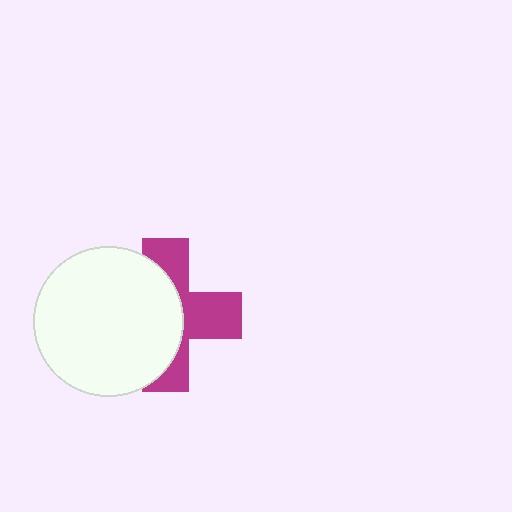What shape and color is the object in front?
The object in front is a white circle.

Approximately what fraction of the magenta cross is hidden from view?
Roughly 53% of the magenta cross is hidden behind the white circle.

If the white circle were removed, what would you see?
You would see the complete magenta cross.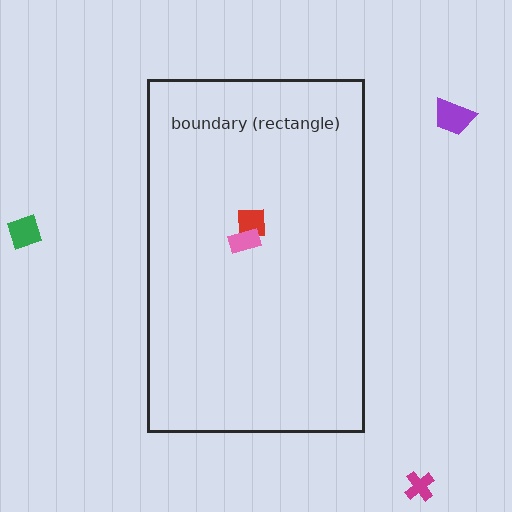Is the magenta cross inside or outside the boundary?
Outside.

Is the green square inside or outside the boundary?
Outside.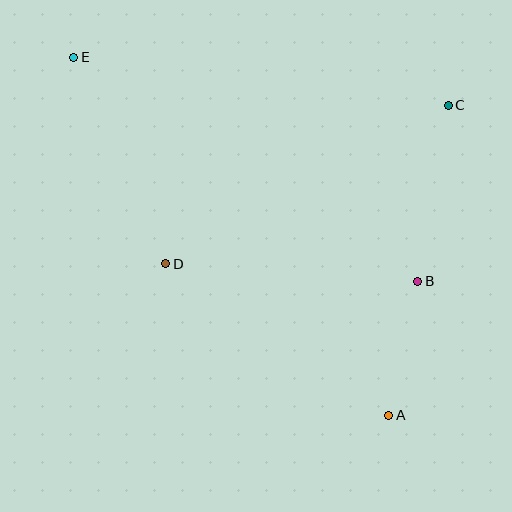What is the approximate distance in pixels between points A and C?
The distance between A and C is approximately 316 pixels.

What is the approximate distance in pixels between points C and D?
The distance between C and D is approximately 324 pixels.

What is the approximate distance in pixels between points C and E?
The distance between C and E is approximately 377 pixels.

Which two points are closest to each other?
Points A and B are closest to each other.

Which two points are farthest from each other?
Points A and E are farthest from each other.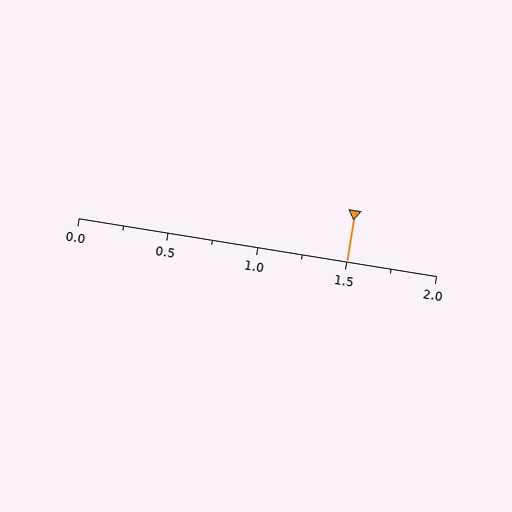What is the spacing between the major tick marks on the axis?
The major ticks are spaced 0.5 apart.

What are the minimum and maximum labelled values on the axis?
The axis runs from 0.0 to 2.0.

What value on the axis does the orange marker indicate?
The marker indicates approximately 1.5.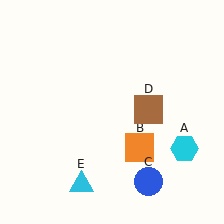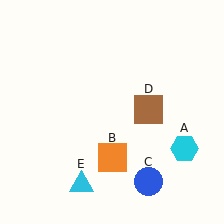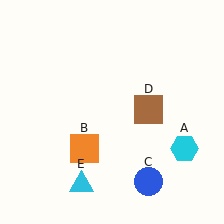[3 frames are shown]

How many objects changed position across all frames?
1 object changed position: orange square (object B).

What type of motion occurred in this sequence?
The orange square (object B) rotated clockwise around the center of the scene.